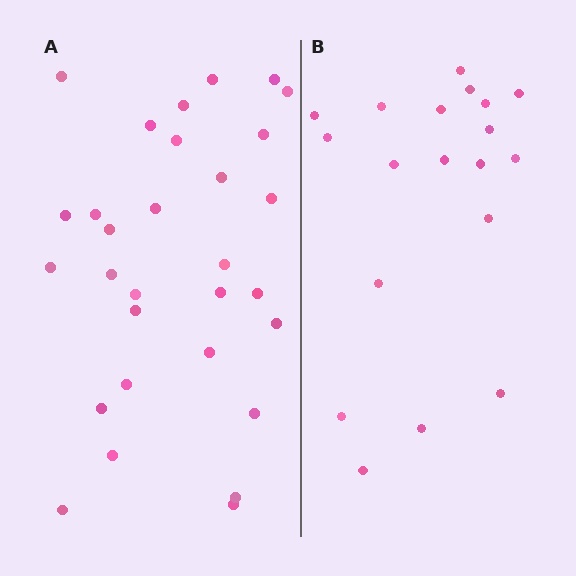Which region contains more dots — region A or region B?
Region A (the left region) has more dots.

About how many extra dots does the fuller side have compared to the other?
Region A has roughly 12 or so more dots than region B.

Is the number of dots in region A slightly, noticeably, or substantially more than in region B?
Region A has substantially more. The ratio is roughly 1.6 to 1.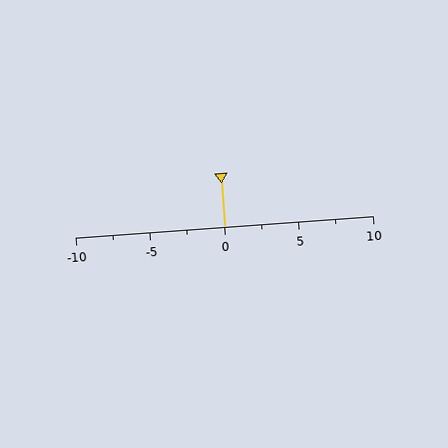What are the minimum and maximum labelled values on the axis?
The axis runs from -10 to 10.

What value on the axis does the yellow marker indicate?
The marker indicates approximately 0.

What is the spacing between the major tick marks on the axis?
The major ticks are spaced 5 apart.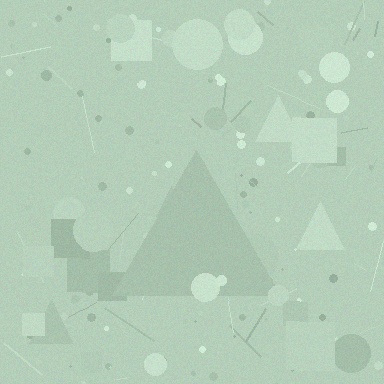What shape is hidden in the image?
A triangle is hidden in the image.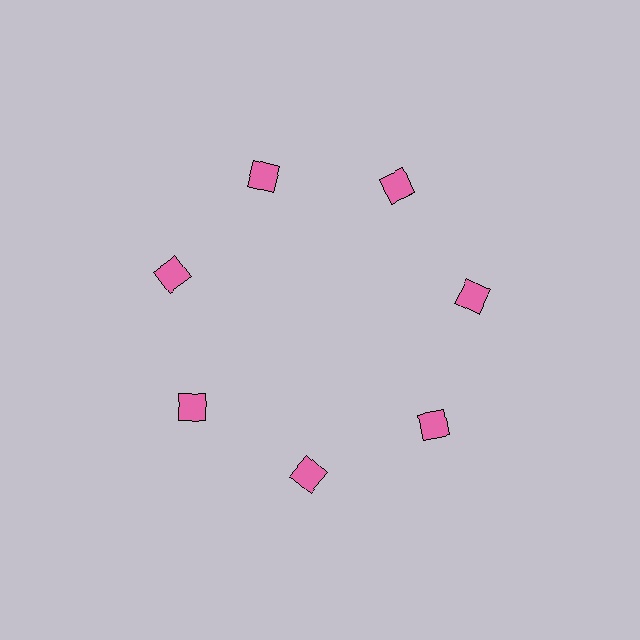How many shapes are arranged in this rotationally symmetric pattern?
There are 7 shapes, arranged in 7 groups of 1.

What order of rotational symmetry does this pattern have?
This pattern has 7-fold rotational symmetry.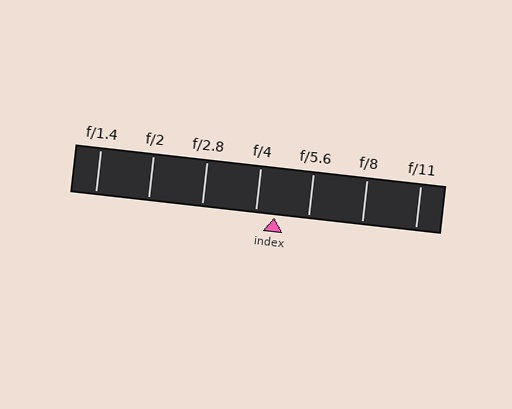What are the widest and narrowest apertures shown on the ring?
The widest aperture shown is f/1.4 and the narrowest is f/11.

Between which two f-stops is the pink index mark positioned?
The index mark is between f/4 and f/5.6.